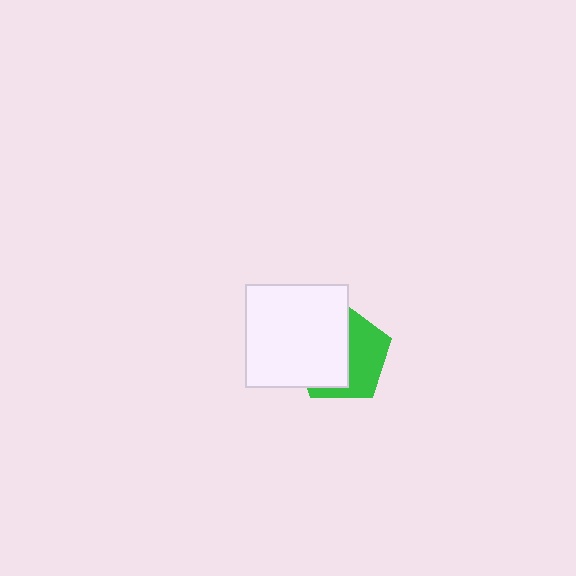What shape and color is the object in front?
The object in front is a white square.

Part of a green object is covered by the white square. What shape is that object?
It is a pentagon.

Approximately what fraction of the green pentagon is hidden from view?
Roughly 55% of the green pentagon is hidden behind the white square.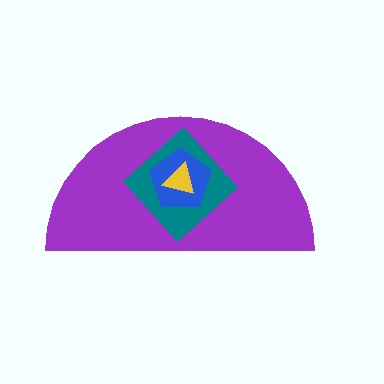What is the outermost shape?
The purple semicircle.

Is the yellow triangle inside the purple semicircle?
Yes.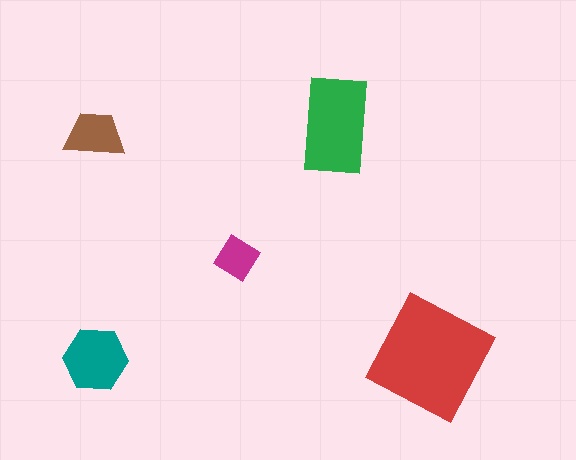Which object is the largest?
The red square.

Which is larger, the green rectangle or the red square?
The red square.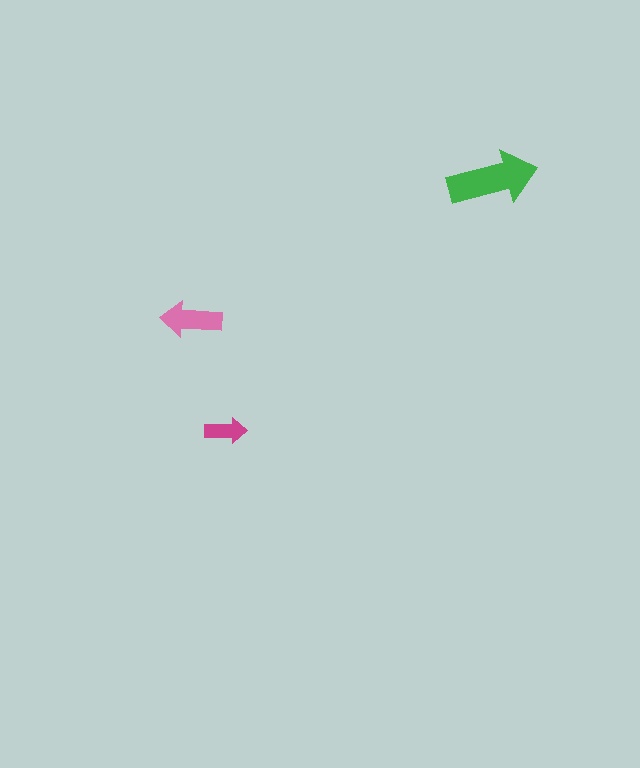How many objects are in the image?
There are 3 objects in the image.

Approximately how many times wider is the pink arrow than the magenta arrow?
About 1.5 times wider.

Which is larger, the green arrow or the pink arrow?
The green one.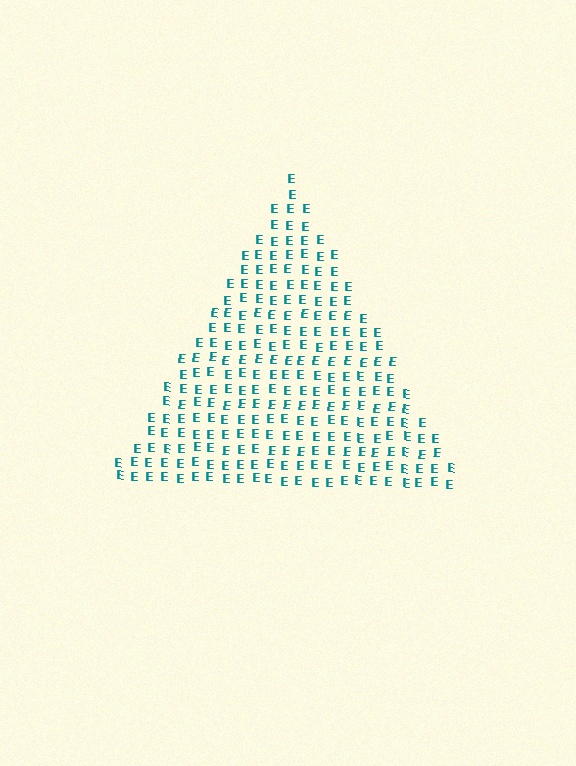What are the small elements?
The small elements are letter E's.